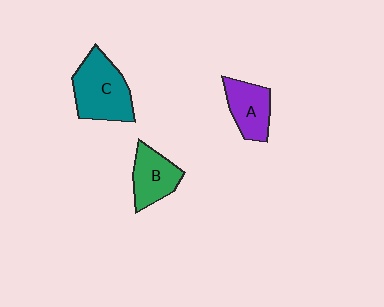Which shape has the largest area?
Shape C (teal).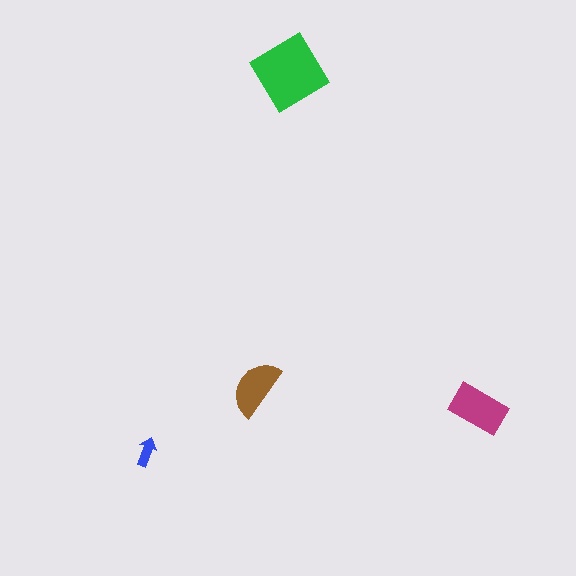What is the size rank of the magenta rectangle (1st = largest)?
2nd.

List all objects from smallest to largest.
The blue arrow, the brown semicircle, the magenta rectangle, the green diamond.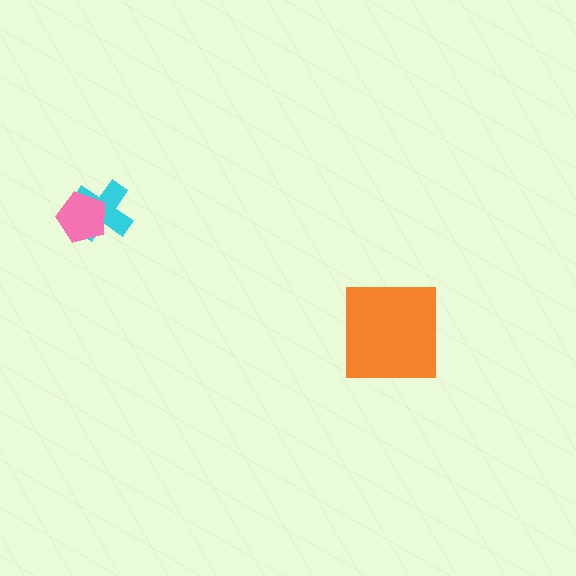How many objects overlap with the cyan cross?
1 object overlaps with the cyan cross.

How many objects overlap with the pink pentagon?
1 object overlaps with the pink pentagon.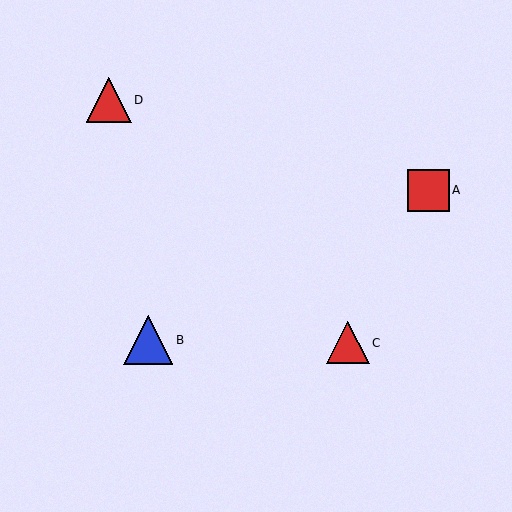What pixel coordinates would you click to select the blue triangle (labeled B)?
Click at (148, 340) to select the blue triangle B.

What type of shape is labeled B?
Shape B is a blue triangle.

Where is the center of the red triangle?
The center of the red triangle is at (348, 343).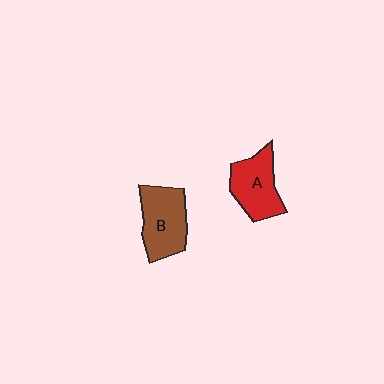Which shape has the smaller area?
Shape A (red).